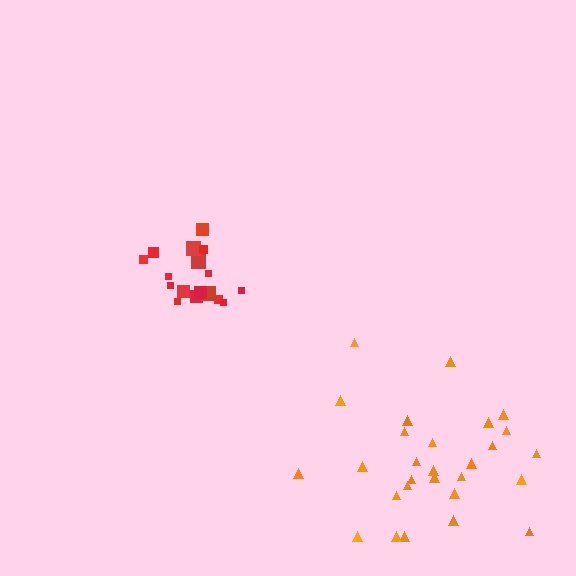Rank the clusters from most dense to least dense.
red, orange.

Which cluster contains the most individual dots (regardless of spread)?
Orange (28).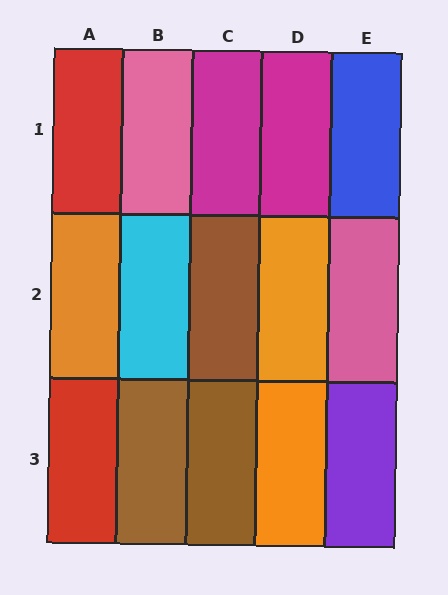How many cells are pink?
2 cells are pink.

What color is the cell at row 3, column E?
Purple.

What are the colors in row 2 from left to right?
Orange, cyan, brown, orange, pink.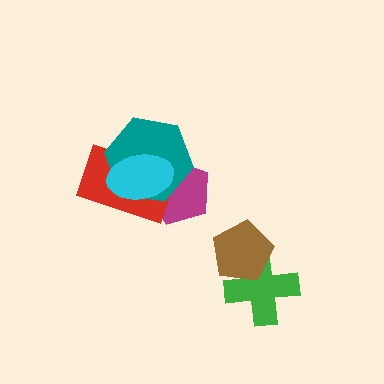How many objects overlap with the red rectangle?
3 objects overlap with the red rectangle.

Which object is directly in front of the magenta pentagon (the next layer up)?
The red rectangle is directly in front of the magenta pentagon.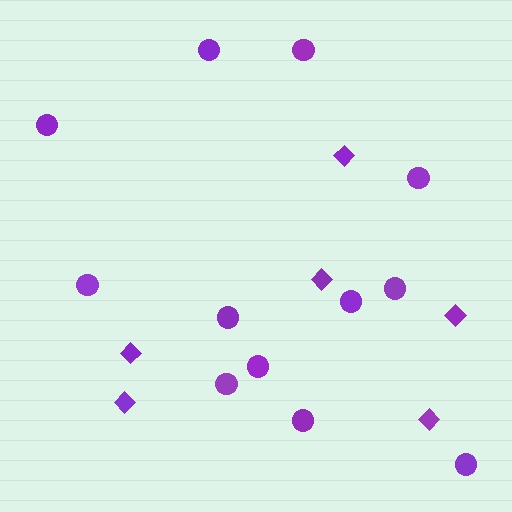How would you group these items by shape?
There are 2 groups: one group of circles (12) and one group of diamonds (6).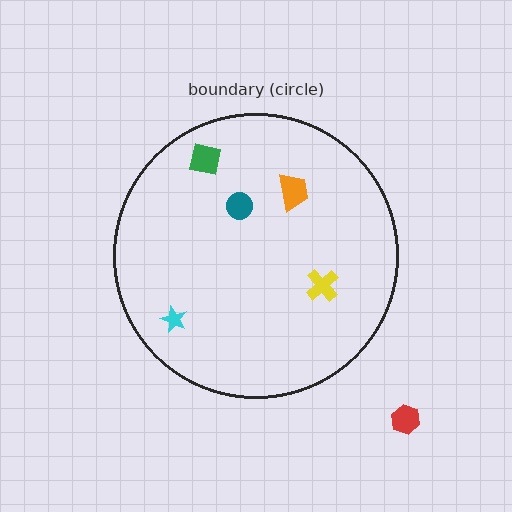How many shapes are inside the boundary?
5 inside, 1 outside.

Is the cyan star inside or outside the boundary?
Inside.